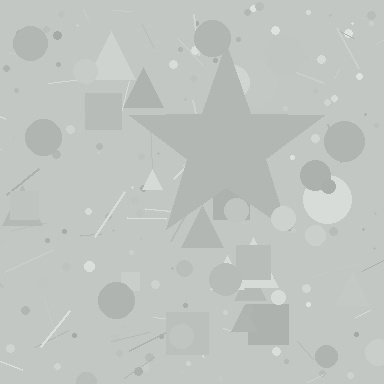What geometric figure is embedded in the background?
A star is embedded in the background.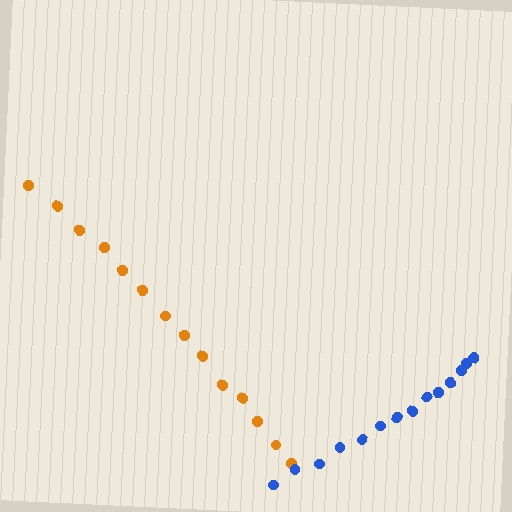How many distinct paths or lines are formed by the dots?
There are 2 distinct paths.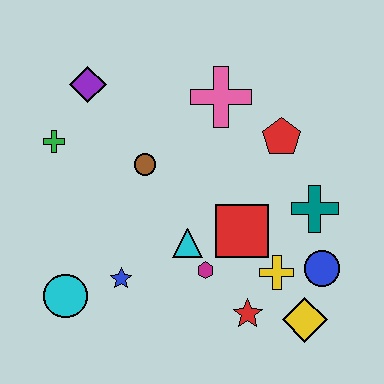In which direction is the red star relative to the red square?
The red star is below the red square.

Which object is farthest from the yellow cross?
The purple diamond is farthest from the yellow cross.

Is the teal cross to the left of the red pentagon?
No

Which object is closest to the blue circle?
The yellow cross is closest to the blue circle.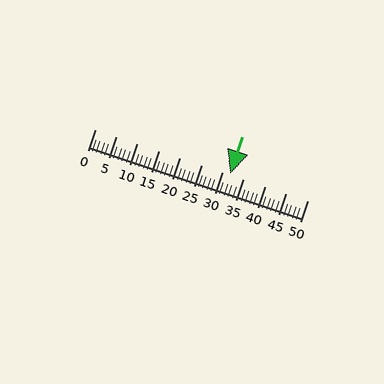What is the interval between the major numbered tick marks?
The major tick marks are spaced 5 units apart.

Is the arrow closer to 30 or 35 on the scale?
The arrow is closer to 30.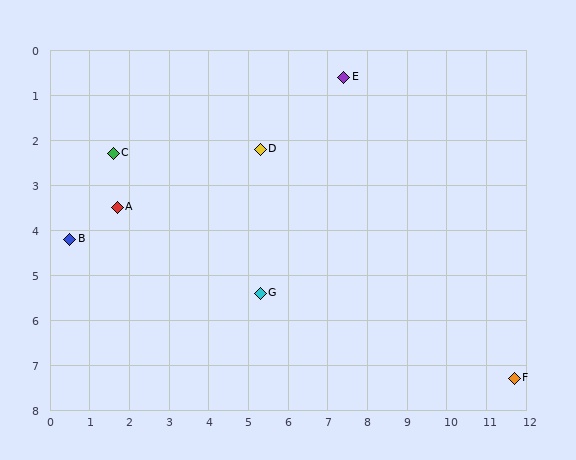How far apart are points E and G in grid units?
Points E and G are about 5.2 grid units apart.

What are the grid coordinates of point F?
Point F is at approximately (11.7, 7.3).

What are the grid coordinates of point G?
Point G is at approximately (5.3, 5.4).